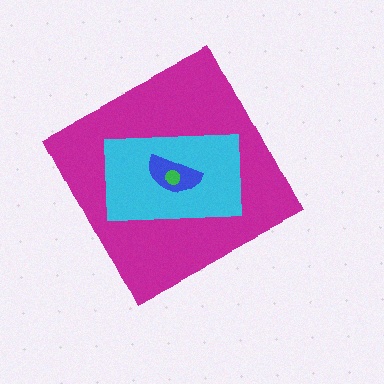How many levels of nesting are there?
4.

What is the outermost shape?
The magenta diamond.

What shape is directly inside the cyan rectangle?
The blue semicircle.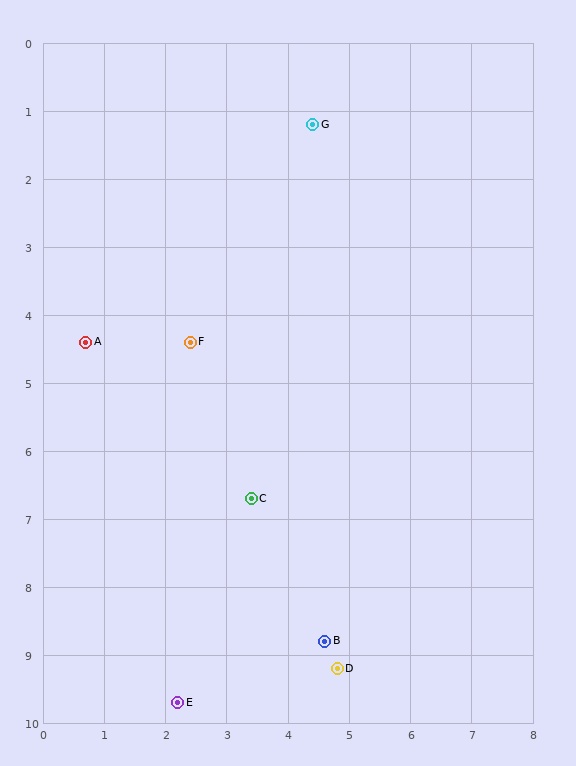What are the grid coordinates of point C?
Point C is at approximately (3.4, 6.7).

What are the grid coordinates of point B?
Point B is at approximately (4.6, 8.8).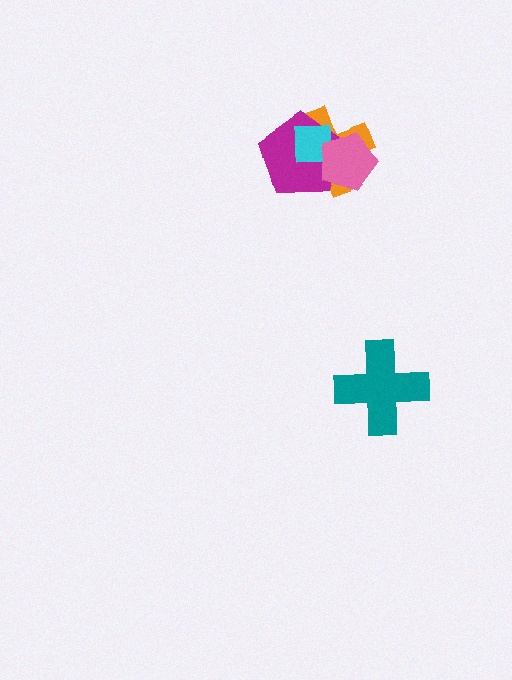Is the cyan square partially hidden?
Yes, it is partially covered by another shape.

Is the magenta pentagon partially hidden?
Yes, it is partially covered by another shape.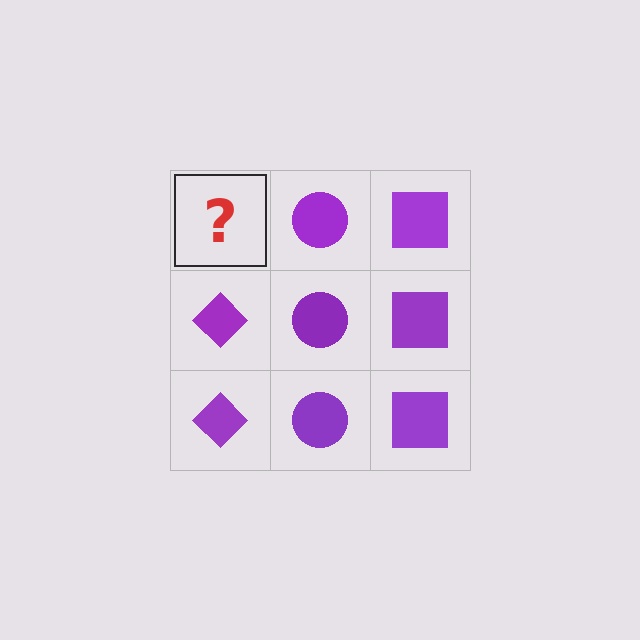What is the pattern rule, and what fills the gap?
The rule is that each column has a consistent shape. The gap should be filled with a purple diamond.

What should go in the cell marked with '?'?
The missing cell should contain a purple diamond.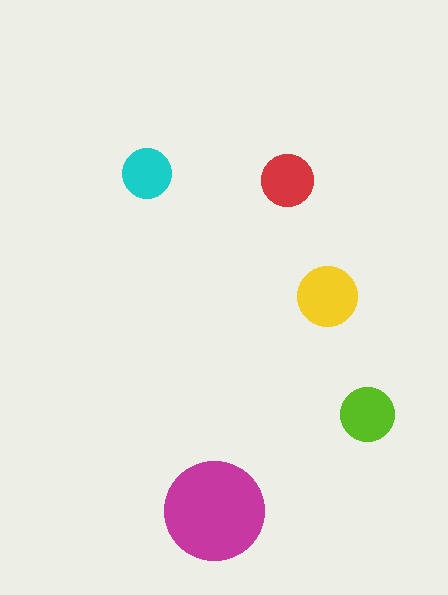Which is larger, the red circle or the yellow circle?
The yellow one.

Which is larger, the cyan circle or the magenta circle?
The magenta one.